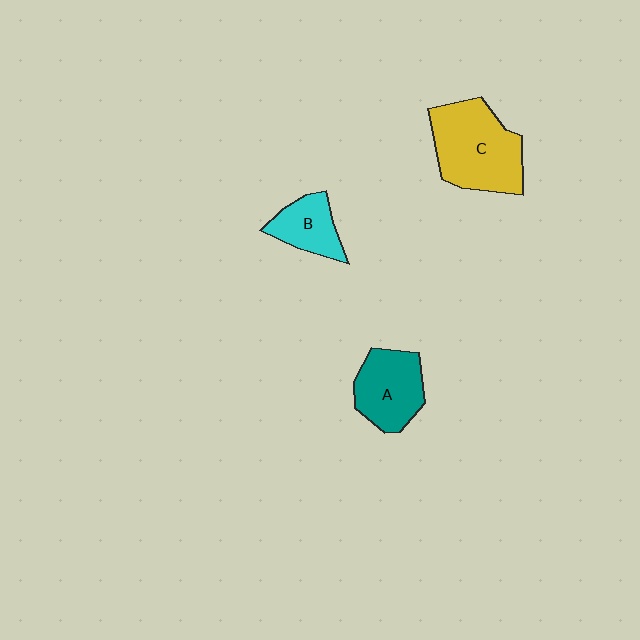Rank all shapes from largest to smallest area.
From largest to smallest: C (yellow), A (teal), B (cyan).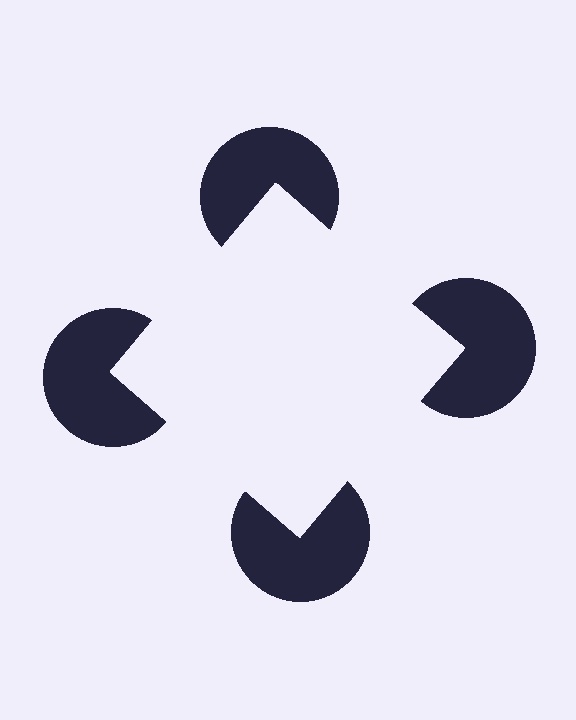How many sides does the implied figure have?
4 sides.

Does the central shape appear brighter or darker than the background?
It typically appears slightly brighter than the background, even though no actual brightness change is drawn.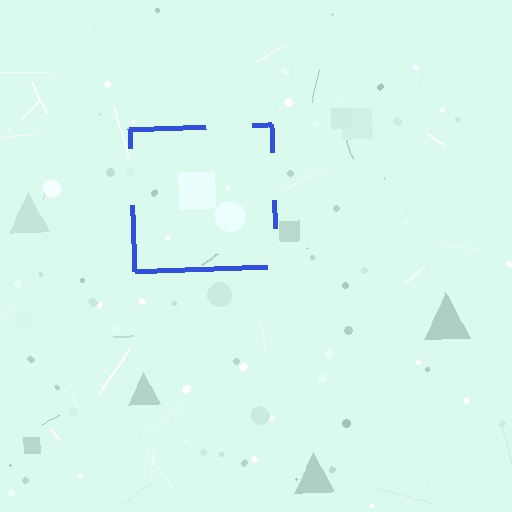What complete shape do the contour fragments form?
The contour fragments form a square.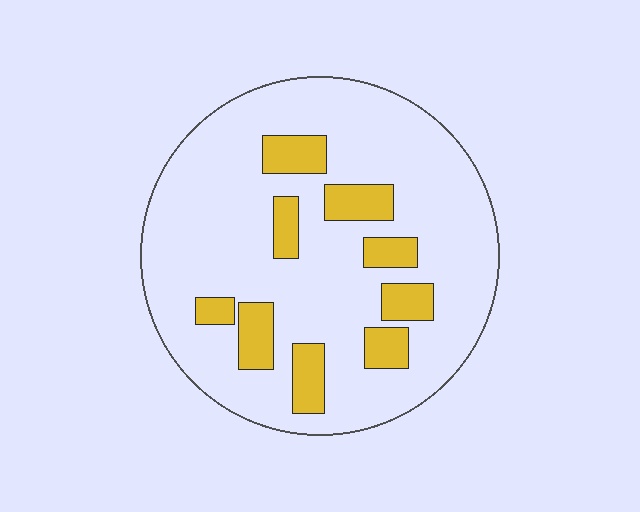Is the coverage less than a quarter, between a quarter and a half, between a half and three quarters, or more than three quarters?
Less than a quarter.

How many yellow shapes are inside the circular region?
9.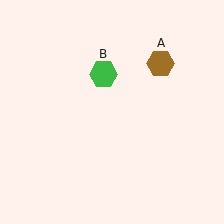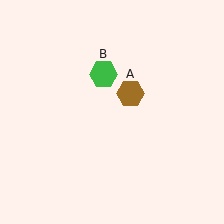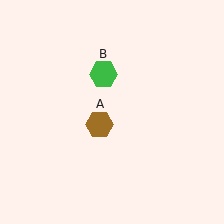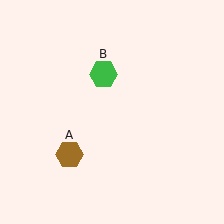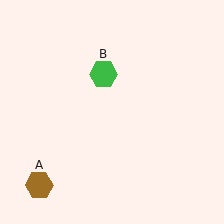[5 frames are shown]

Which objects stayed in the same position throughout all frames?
Green hexagon (object B) remained stationary.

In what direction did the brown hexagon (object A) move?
The brown hexagon (object A) moved down and to the left.